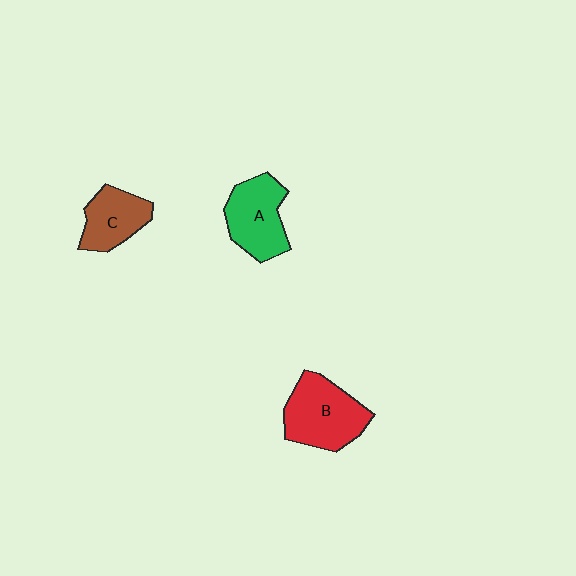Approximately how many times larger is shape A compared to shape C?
Approximately 1.3 times.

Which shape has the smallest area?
Shape C (brown).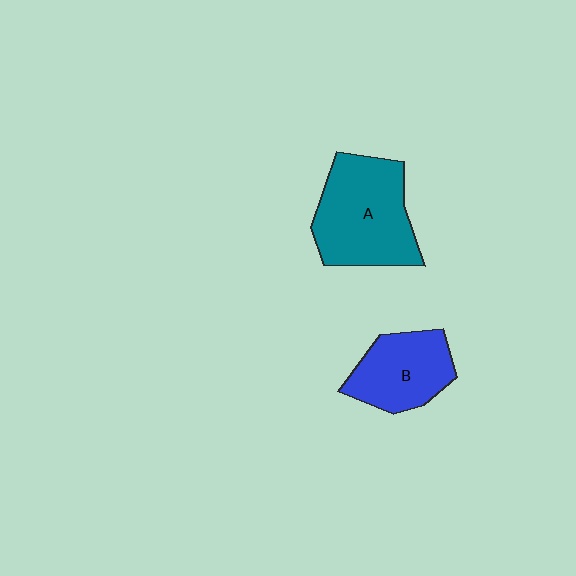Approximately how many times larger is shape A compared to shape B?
Approximately 1.4 times.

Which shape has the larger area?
Shape A (teal).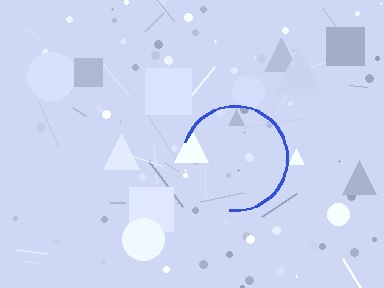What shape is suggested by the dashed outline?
The dashed outline suggests a circle.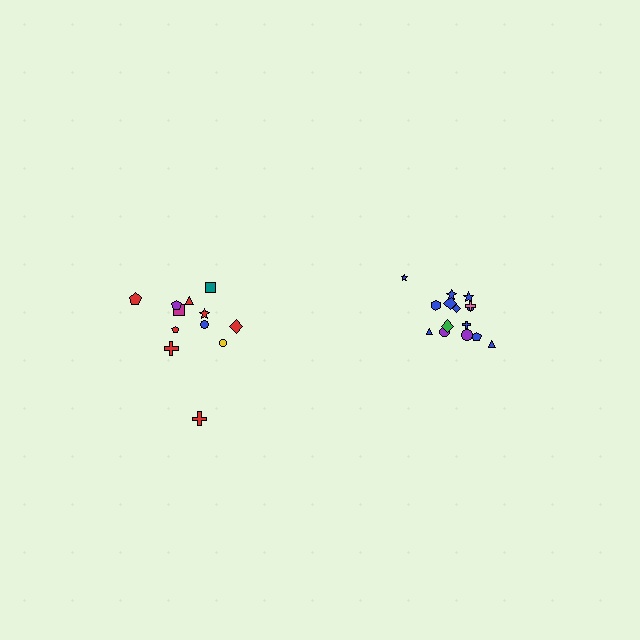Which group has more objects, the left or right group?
The right group.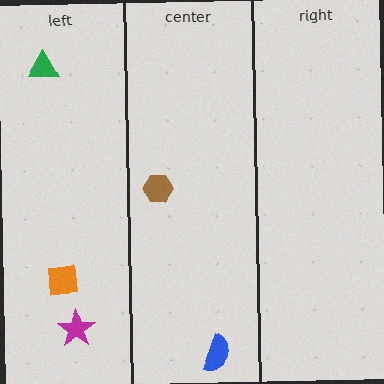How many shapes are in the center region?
2.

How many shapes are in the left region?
3.